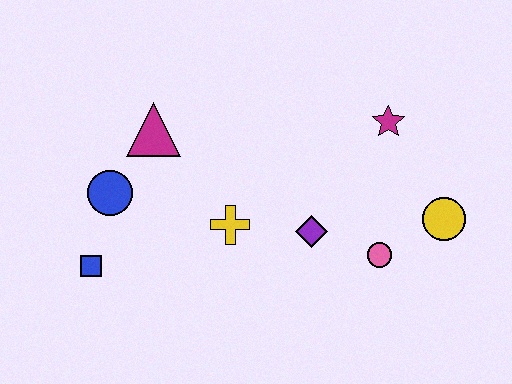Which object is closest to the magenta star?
The yellow circle is closest to the magenta star.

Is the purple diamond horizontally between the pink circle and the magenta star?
No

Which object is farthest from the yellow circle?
The blue square is farthest from the yellow circle.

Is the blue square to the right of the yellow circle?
No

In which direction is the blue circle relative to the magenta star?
The blue circle is to the left of the magenta star.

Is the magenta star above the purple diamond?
Yes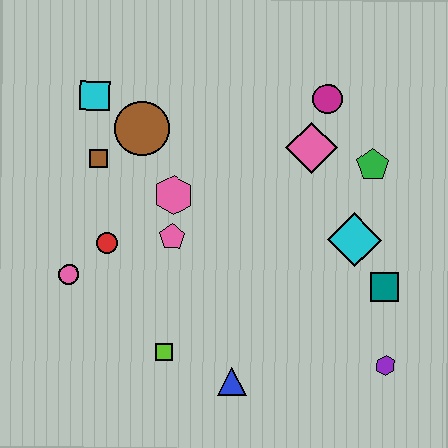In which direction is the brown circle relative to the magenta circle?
The brown circle is to the left of the magenta circle.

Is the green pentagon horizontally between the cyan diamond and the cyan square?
No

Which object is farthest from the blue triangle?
The cyan square is farthest from the blue triangle.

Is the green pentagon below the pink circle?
No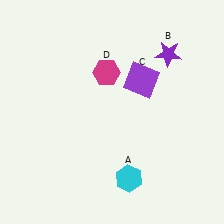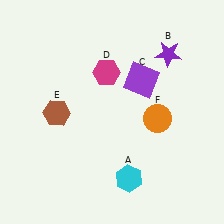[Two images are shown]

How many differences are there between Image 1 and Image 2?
There are 2 differences between the two images.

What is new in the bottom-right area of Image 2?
An orange circle (F) was added in the bottom-right area of Image 2.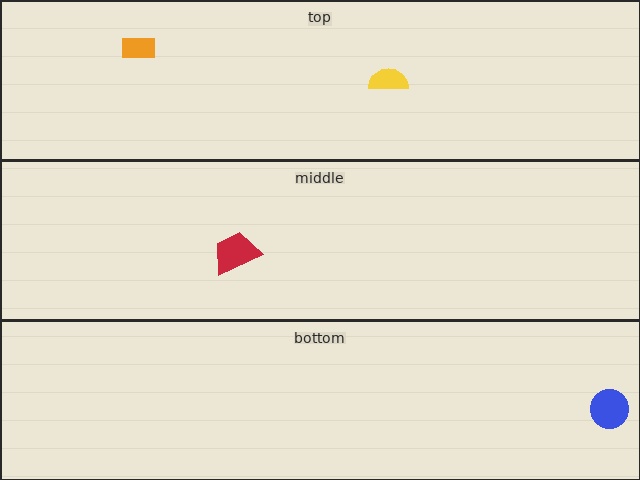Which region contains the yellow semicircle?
The top region.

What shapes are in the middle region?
The red trapezoid.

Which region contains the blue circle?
The bottom region.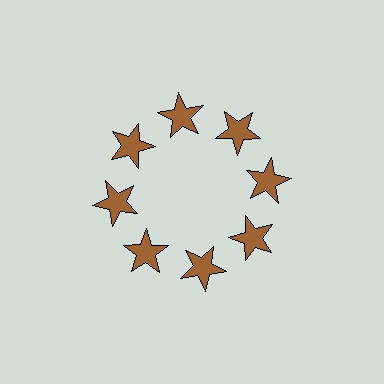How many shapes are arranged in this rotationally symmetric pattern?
There are 8 shapes, arranged in 8 groups of 1.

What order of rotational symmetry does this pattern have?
This pattern has 8-fold rotational symmetry.